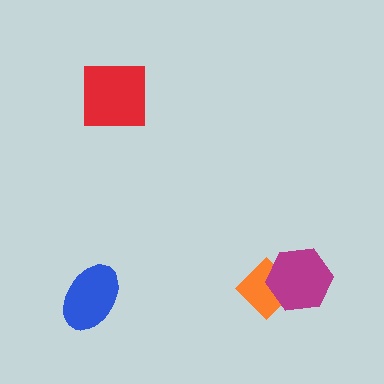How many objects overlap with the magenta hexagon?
1 object overlaps with the magenta hexagon.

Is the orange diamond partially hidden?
Yes, it is partially covered by another shape.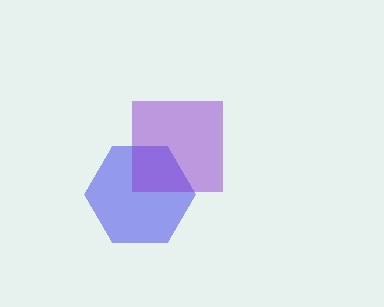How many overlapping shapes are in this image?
There are 2 overlapping shapes in the image.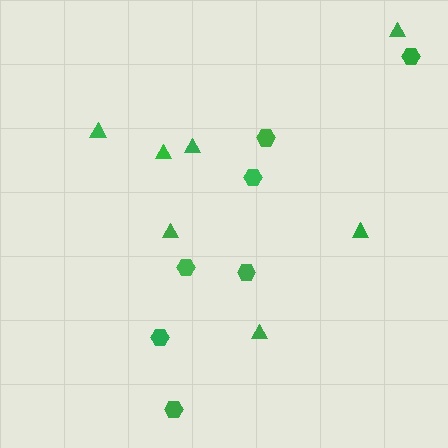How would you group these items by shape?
There are 2 groups: one group of triangles (7) and one group of hexagons (7).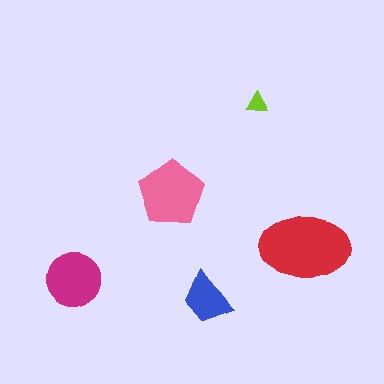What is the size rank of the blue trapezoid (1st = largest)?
4th.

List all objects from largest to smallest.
The red ellipse, the pink pentagon, the magenta circle, the blue trapezoid, the lime triangle.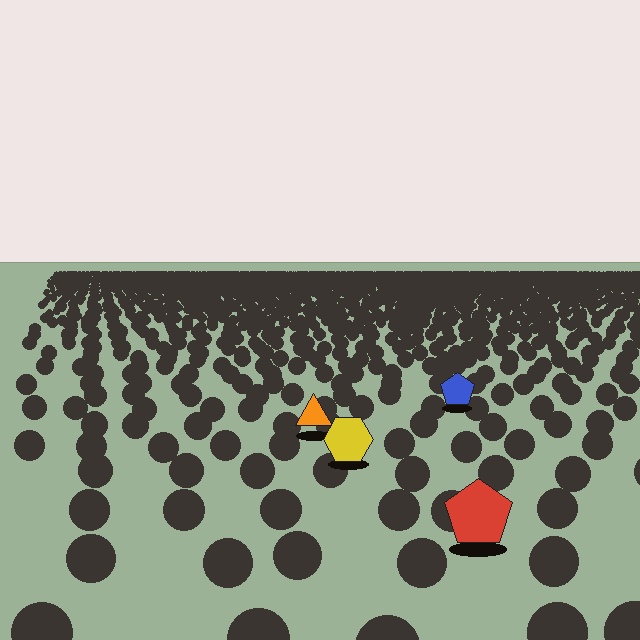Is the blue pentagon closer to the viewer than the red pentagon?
No. The red pentagon is closer — you can tell from the texture gradient: the ground texture is coarser near it.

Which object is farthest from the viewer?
The blue pentagon is farthest from the viewer. It appears smaller and the ground texture around it is denser.